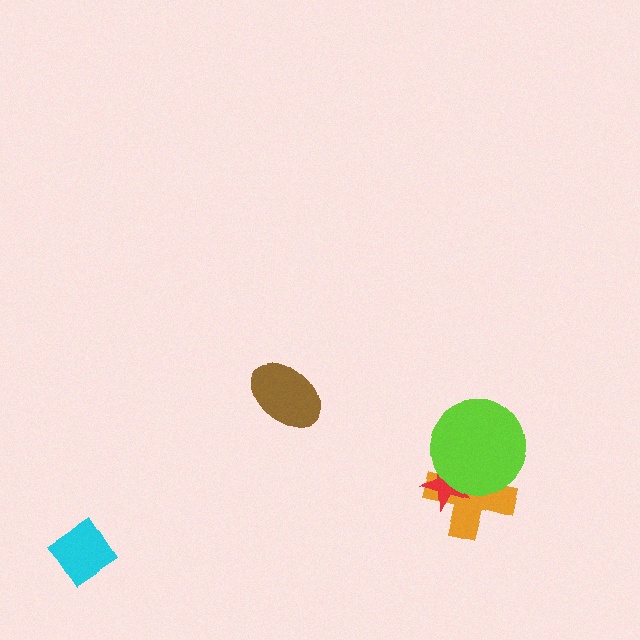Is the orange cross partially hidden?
Yes, it is partially covered by another shape.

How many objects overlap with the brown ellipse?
0 objects overlap with the brown ellipse.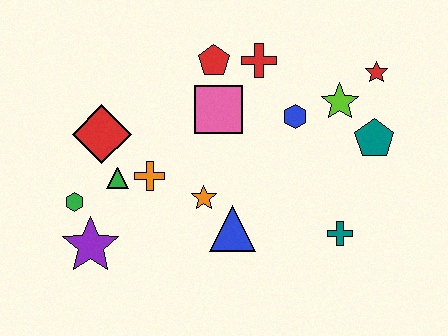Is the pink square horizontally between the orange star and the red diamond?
No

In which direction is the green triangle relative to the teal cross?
The green triangle is to the left of the teal cross.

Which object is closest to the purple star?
The green hexagon is closest to the purple star.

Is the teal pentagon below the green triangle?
No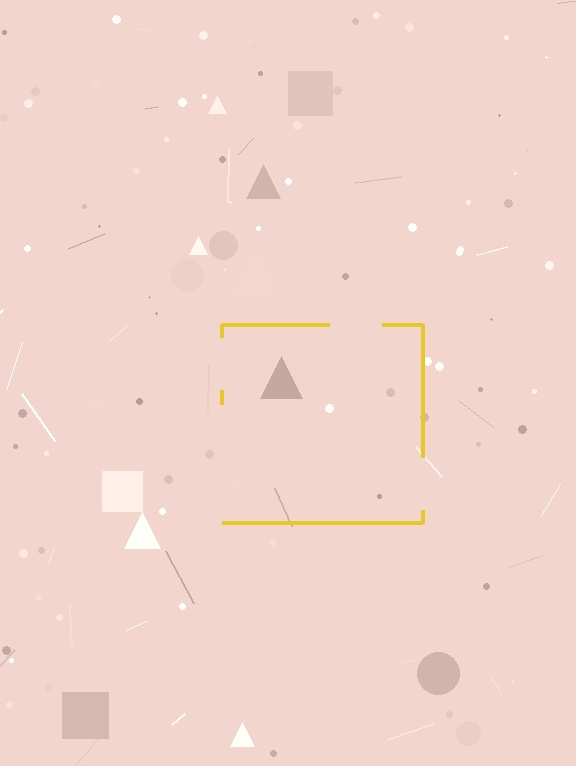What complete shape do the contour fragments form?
The contour fragments form a square.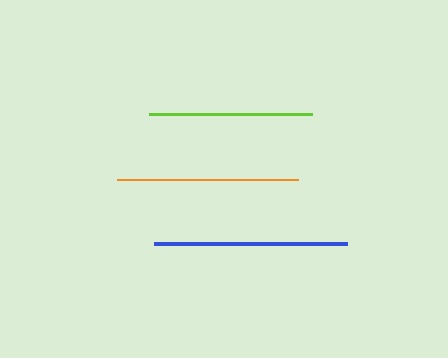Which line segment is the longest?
The blue line is the longest at approximately 192 pixels.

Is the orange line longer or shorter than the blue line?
The blue line is longer than the orange line.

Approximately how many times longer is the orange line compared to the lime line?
The orange line is approximately 1.1 times the length of the lime line.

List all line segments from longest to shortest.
From longest to shortest: blue, orange, lime.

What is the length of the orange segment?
The orange segment is approximately 180 pixels long.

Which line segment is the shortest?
The lime line is the shortest at approximately 163 pixels.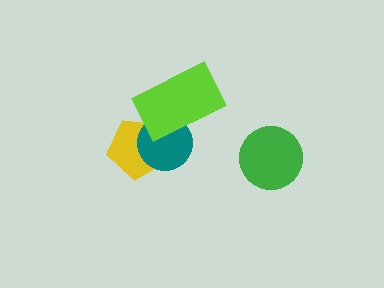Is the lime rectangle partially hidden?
No, no other shape covers it.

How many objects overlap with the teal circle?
2 objects overlap with the teal circle.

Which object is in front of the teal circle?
The lime rectangle is in front of the teal circle.